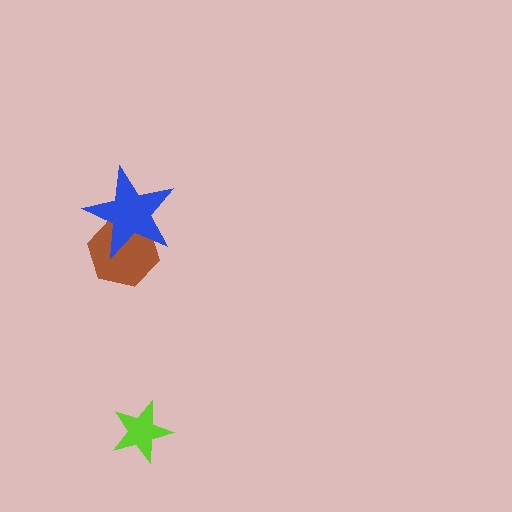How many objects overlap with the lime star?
0 objects overlap with the lime star.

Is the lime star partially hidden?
No, no other shape covers it.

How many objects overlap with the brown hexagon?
1 object overlaps with the brown hexagon.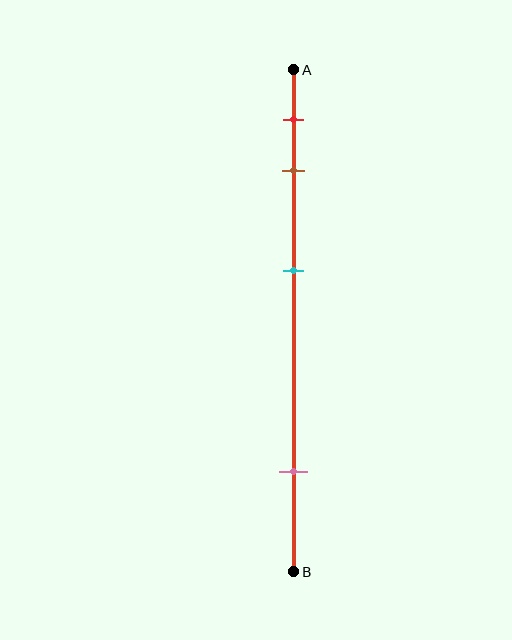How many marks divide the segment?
There are 4 marks dividing the segment.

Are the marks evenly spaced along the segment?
No, the marks are not evenly spaced.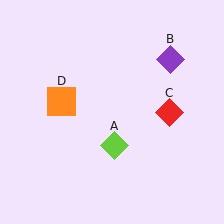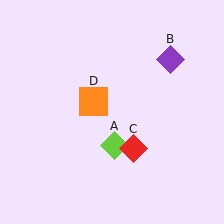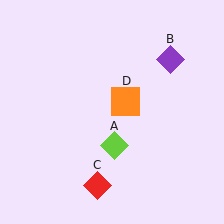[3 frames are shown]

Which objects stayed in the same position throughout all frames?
Lime diamond (object A) and purple diamond (object B) remained stationary.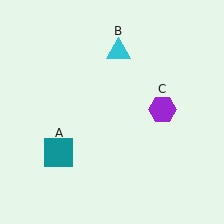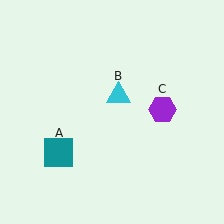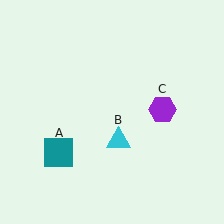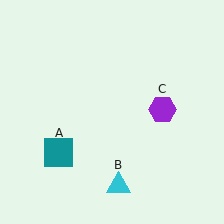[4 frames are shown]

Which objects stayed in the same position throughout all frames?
Teal square (object A) and purple hexagon (object C) remained stationary.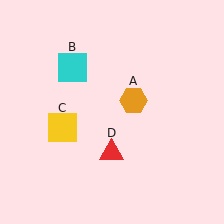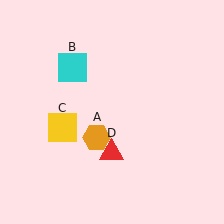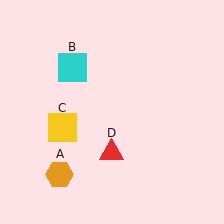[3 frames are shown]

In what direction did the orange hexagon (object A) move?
The orange hexagon (object A) moved down and to the left.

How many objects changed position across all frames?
1 object changed position: orange hexagon (object A).